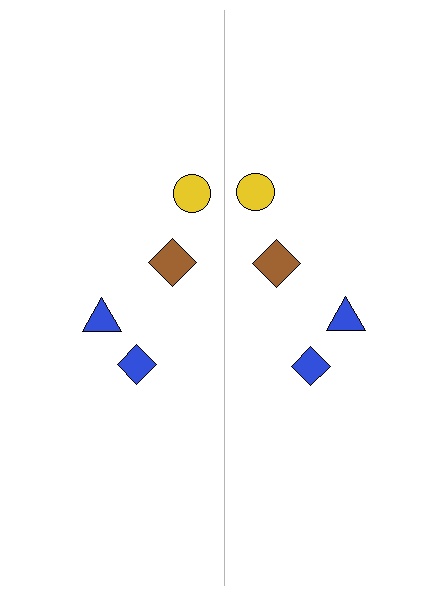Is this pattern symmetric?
Yes, this pattern has bilateral (reflection) symmetry.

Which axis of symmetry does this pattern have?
The pattern has a vertical axis of symmetry running through the center of the image.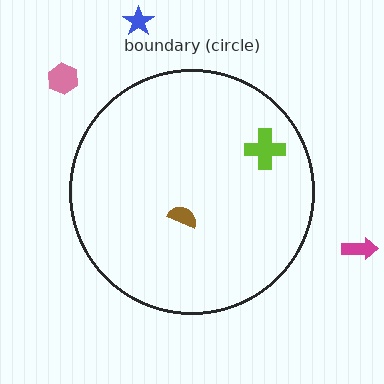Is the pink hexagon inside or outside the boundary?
Outside.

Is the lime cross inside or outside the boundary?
Inside.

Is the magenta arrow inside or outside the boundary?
Outside.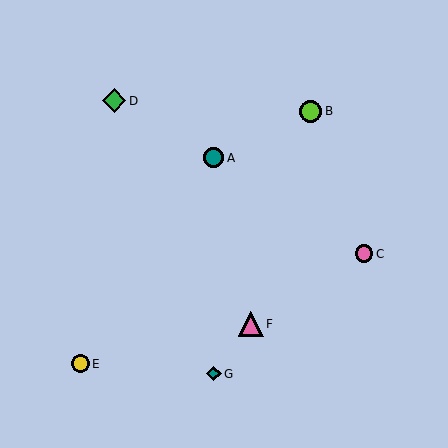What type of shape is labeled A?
Shape A is a teal circle.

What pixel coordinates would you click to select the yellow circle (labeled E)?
Click at (80, 364) to select the yellow circle E.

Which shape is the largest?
The pink triangle (labeled F) is the largest.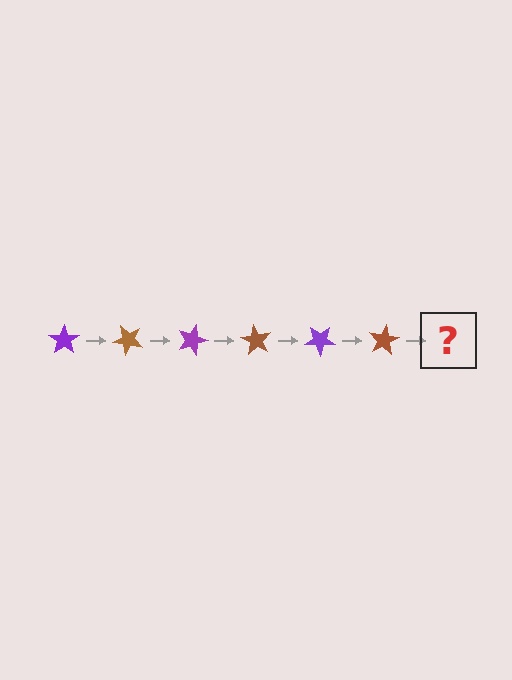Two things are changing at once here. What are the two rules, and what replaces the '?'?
The two rules are that it rotates 45 degrees each step and the color cycles through purple and brown. The '?' should be a purple star, rotated 270 degrees from the start.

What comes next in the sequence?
The next element should be a purple star, rotated 270 degrees from the start.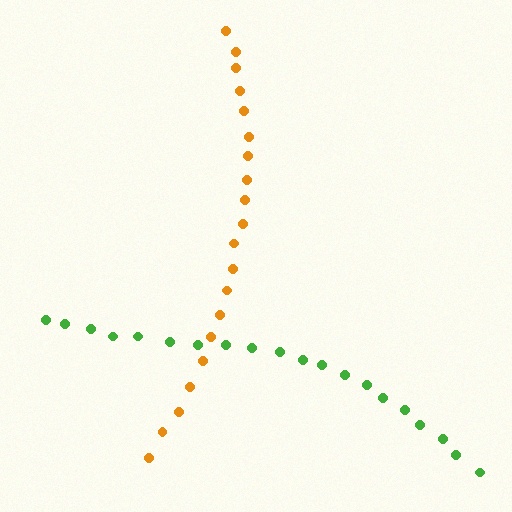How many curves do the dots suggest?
There are 2 distinct paths.